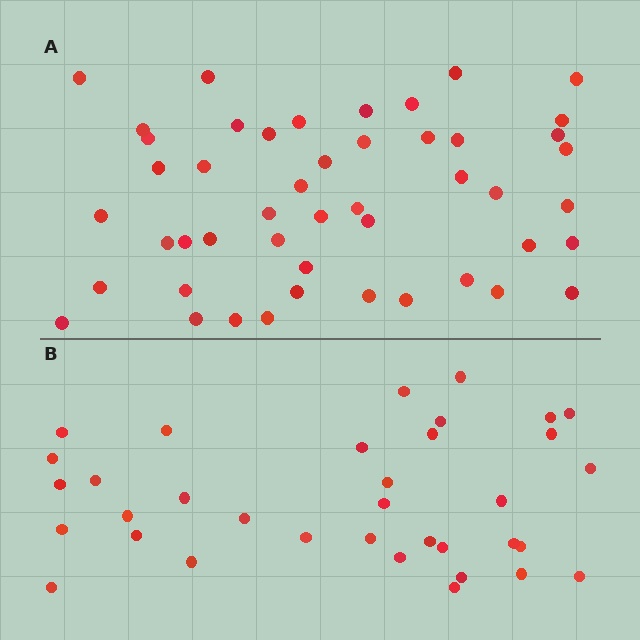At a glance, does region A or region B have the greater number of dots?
Region A (the top region) has more dots.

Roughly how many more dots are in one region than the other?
Region A has approximately 15 more dots than region B.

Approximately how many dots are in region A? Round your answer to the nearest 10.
About 50 dots. (The exact count is 48, which rounds to 50.)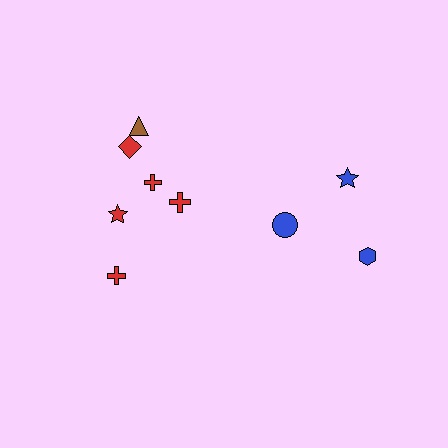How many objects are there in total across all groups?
There are 9 objects.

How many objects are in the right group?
There are 3 objects.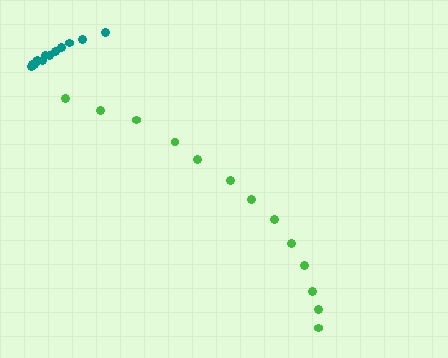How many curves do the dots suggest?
There are 2 distinct paths.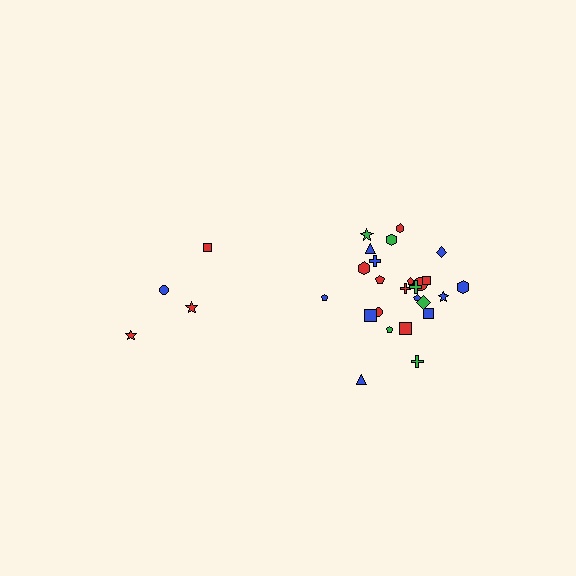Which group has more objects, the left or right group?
The right group.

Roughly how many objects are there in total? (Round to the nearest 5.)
Roughly 30 objects in total.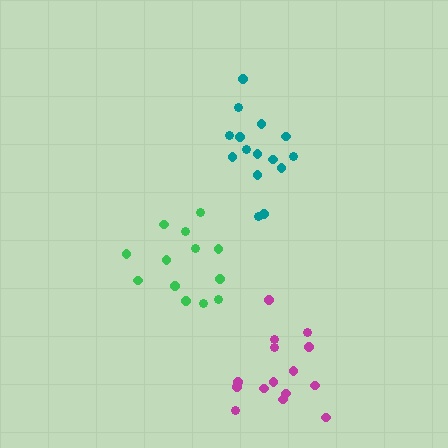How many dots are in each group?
Group 1: 15 dots, Group 2: 15 dots, Group 3: 13 dots (43 total).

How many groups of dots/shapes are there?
There are 3 groups.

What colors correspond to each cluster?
The clusters are colored: magenta, teal, green.